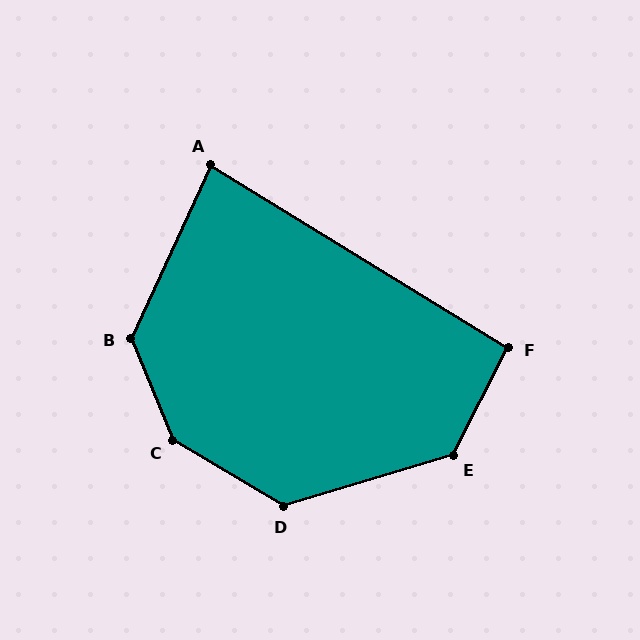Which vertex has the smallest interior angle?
A, at approximately 83 degrees.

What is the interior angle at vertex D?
Approximately 132 degrees (obtuse).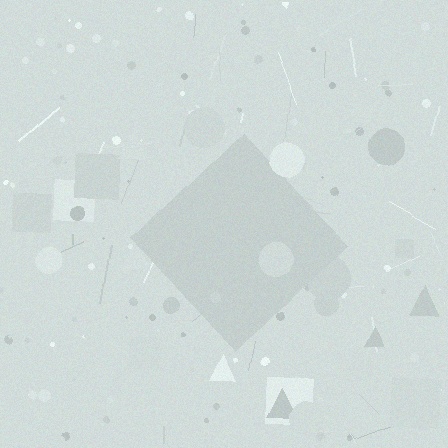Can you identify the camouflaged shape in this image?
The camouflaged shape is a diamond.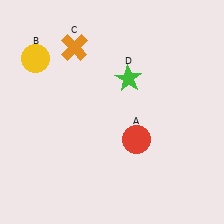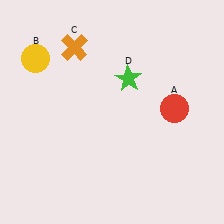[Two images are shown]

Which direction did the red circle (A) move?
The red circle (A) moved right.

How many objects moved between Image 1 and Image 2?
1 object moved between the two images.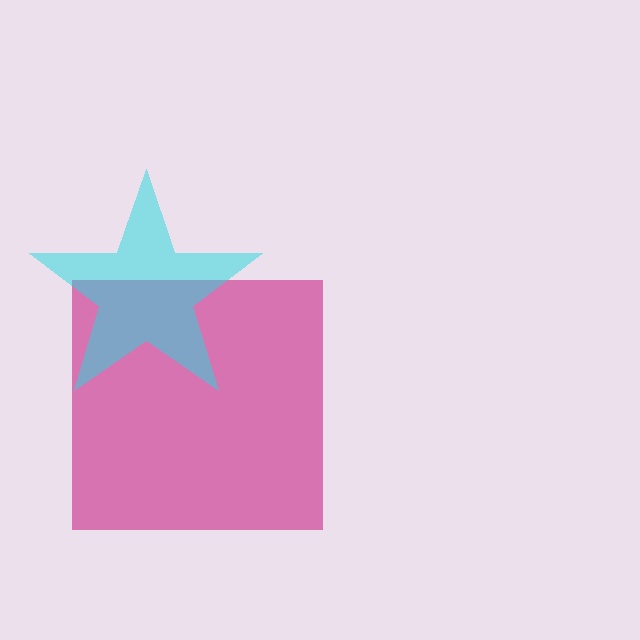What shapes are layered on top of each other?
The layered shapes are: a magenta square, a cyan star.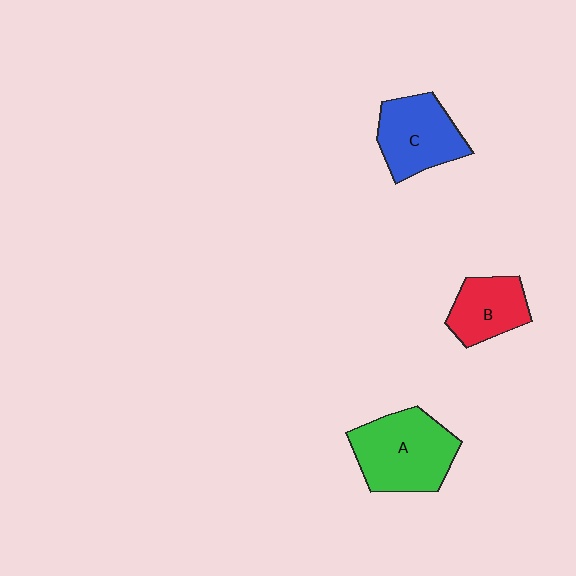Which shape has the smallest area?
Shape B (red).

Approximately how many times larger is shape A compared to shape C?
Approximately 1.2 times.